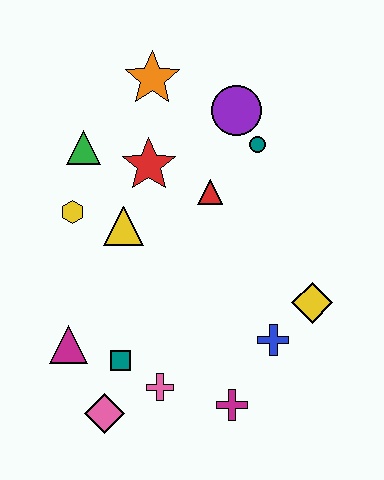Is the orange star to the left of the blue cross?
Yes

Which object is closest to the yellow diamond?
The blue cross is closest to the yellow diamond.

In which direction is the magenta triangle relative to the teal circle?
The magenta triangle is below the teal circle.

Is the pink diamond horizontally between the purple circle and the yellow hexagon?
Yes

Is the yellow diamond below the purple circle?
Yes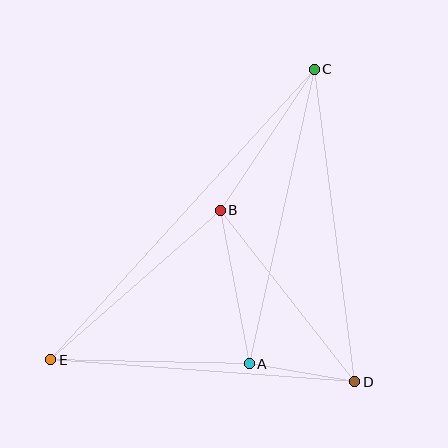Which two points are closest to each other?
Points A and D are closest to each other.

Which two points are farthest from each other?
Points C and E are farthest from each other.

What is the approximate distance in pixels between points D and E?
The distance between D and E is approximately 305 pixels.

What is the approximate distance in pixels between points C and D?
The distance between C and D is approximately 315 pixels.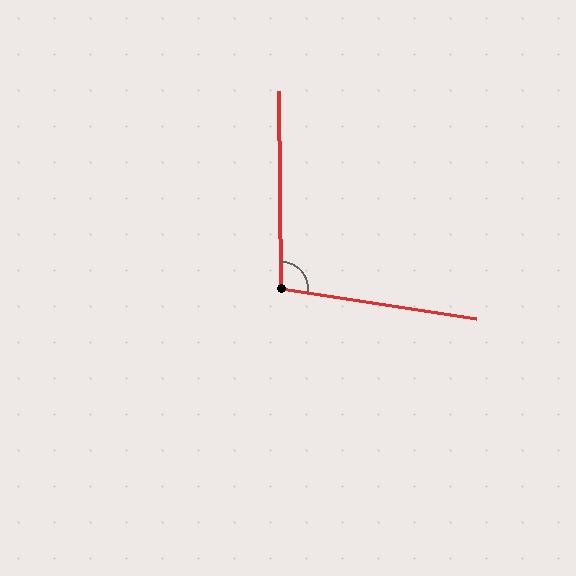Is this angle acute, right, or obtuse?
It is obtuse.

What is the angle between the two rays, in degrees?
Approximately 99 degrees.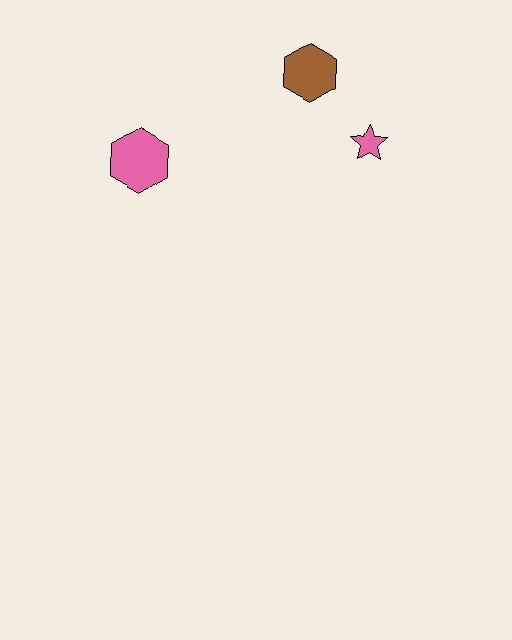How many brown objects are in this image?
There is 1 brown object.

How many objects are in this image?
There are 3 objects.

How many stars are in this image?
There is 1 star.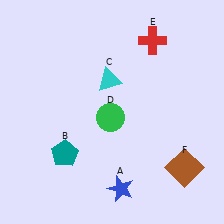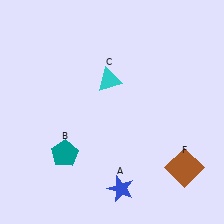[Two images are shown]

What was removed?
The green circle (D), the red cross (E) were removed in Image 2.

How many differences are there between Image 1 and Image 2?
There are 2 differences between the two images.